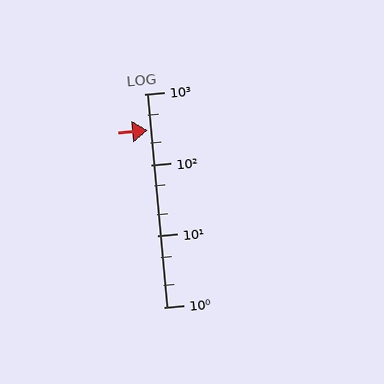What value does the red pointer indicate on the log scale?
The pointer indicates approximately 310.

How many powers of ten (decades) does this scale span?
The scale spans 3 decades, from 1 to 1000.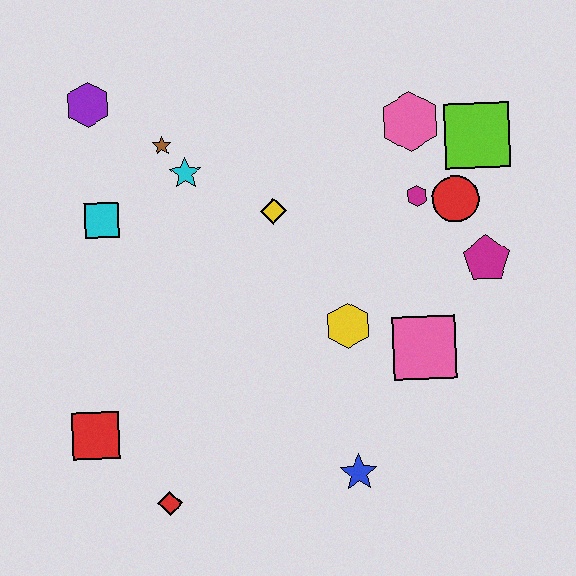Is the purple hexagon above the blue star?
Yes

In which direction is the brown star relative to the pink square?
The brown star is to the left of the pink square.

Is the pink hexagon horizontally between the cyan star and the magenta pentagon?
Yes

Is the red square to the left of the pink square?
Yes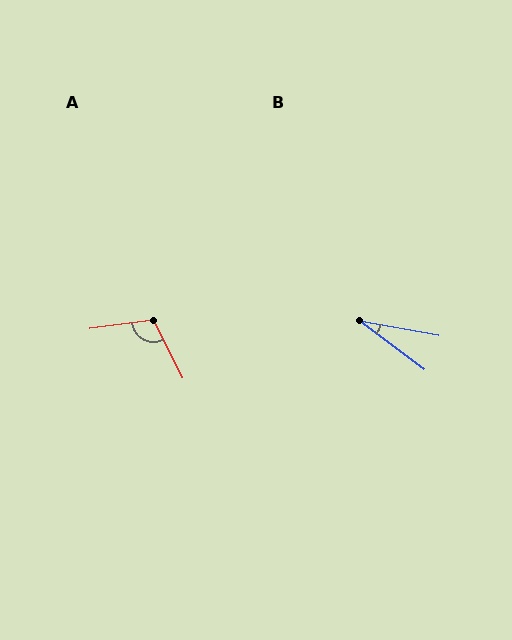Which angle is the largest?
A, at approximately 108 degrees.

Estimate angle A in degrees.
Approximately 108 degrees.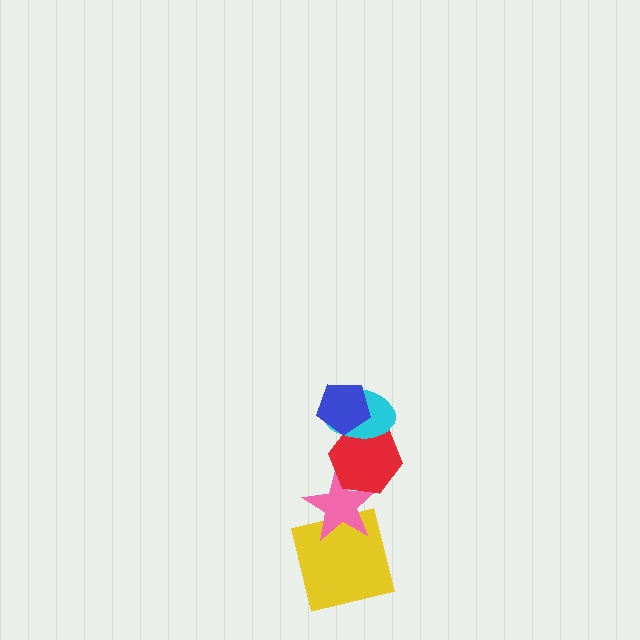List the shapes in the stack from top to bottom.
From top to bottom: the blue pentagon, the cyan ellipse, the red hexagon, the pink star, the yellow square.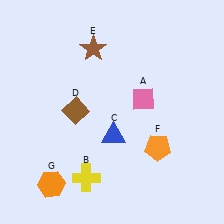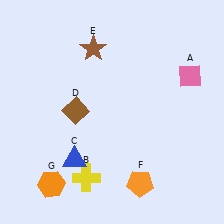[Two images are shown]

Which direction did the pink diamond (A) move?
The pink diamond (A) moved right.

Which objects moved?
The objects that moved are: the pink diamond (A), the blue triangle (C), the orange pentagon (F).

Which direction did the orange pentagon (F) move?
The orange pentagon (F) moved down.